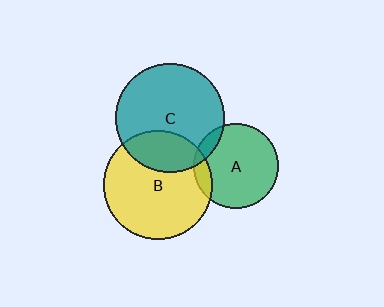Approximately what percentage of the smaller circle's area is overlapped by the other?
Approximately 10%.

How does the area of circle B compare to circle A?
Approximately 1.6 times.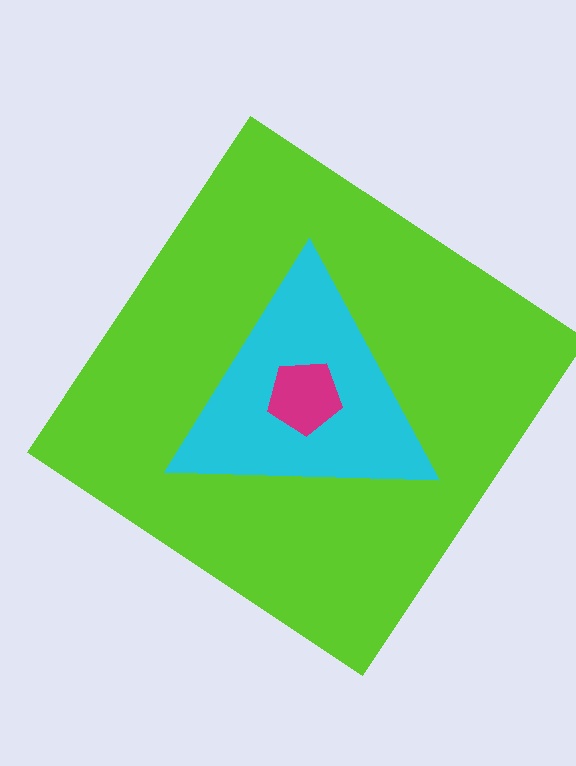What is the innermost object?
The magenta pentagon.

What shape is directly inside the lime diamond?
The cyan triangle.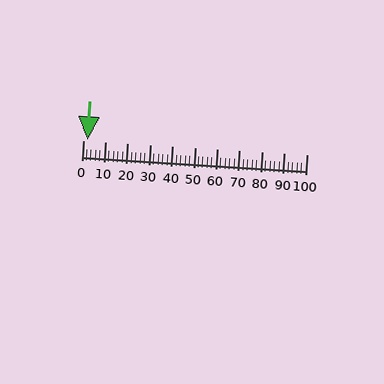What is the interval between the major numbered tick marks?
The major tick marks are spaced 10 units apart.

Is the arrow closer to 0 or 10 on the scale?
The arrow is closer to 0.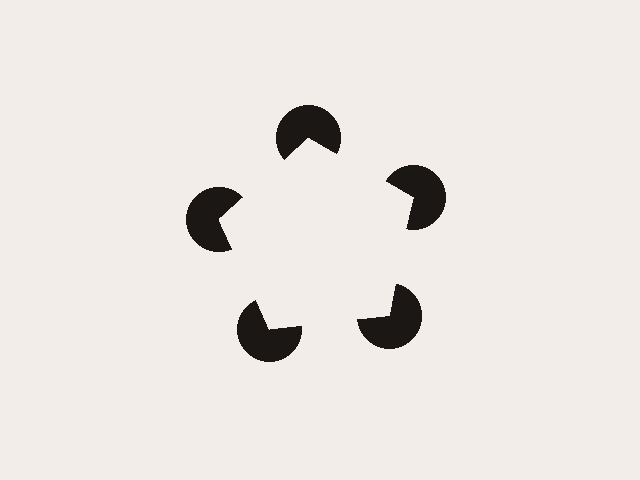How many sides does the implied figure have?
5 sides.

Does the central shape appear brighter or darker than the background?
It typically appears slightly brighter than the background, even though no actual brightness change is drawn.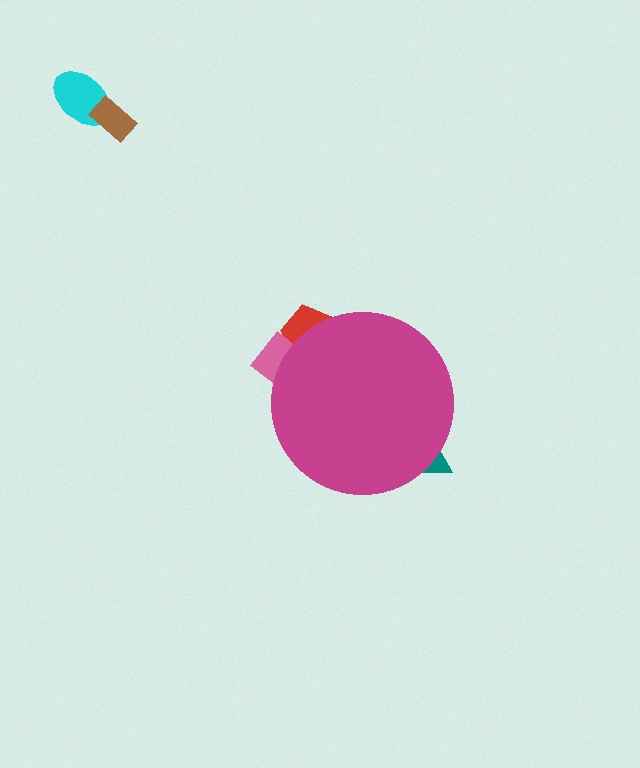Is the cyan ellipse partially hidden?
No, the cyan ellipse is fully visible.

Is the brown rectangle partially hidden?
No, the brown rectangle is fully visible.